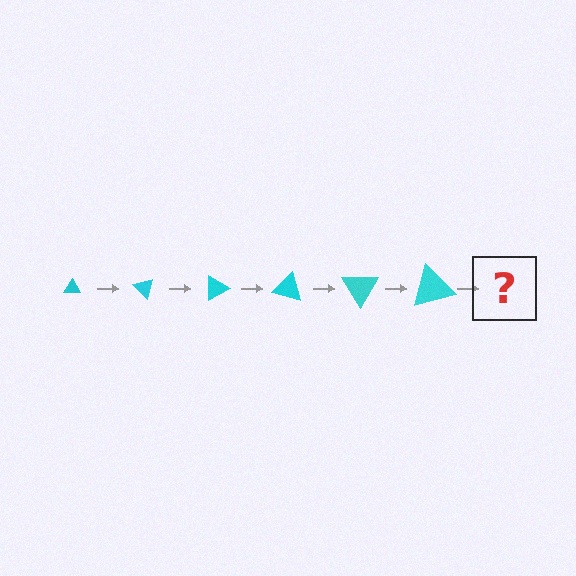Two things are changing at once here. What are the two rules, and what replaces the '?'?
The two rules are that the triangle grows larger each step and it rotates 45 degrees each step. The '?' should be a triangle, larger than the previous one and rotated 270 degrees from the start.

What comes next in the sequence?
The next element should be a triangle, larger than the previous one and rotated 270 degrees from the start.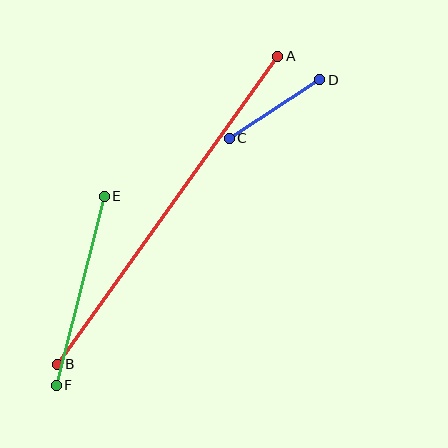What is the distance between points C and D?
The distance is approximately 108 pixels.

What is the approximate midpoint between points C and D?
The midpoint is at approximately (275, 109) pixels.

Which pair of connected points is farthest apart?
Points A and B are farthest apart.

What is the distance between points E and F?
The distance is approximately 195 pixels.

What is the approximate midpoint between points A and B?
The midpoint is at approximately (168, 210) pixels.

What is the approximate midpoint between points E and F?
The midpoint is at approximately (80, 291) pixels.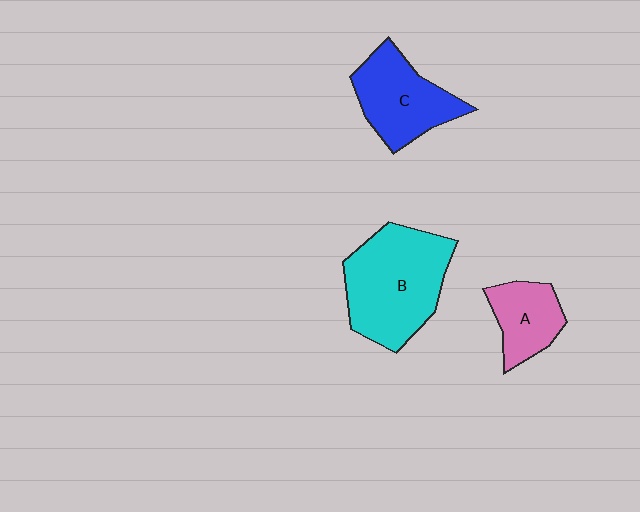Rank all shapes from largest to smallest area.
From largest to smallest: B (cyan), C (blue), A (pink).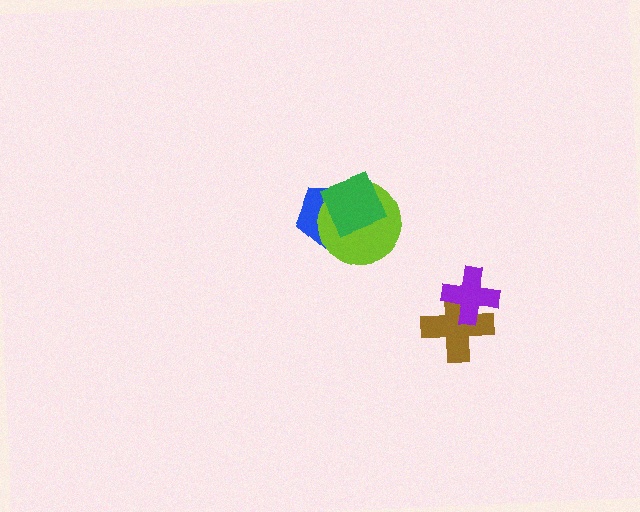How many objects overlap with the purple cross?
1 object overlaps with the purple cross.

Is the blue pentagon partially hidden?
Yes, it is partially covered by another shape.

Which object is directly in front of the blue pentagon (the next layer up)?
The lime circle is directly in front of the blue pentagon.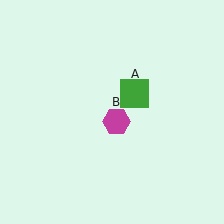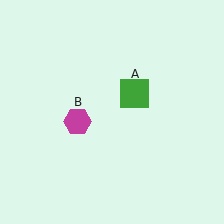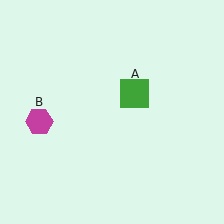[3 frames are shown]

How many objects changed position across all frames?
1 object changed position: magenta hexagon (object B).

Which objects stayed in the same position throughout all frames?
Green square (object A) remained stationary.